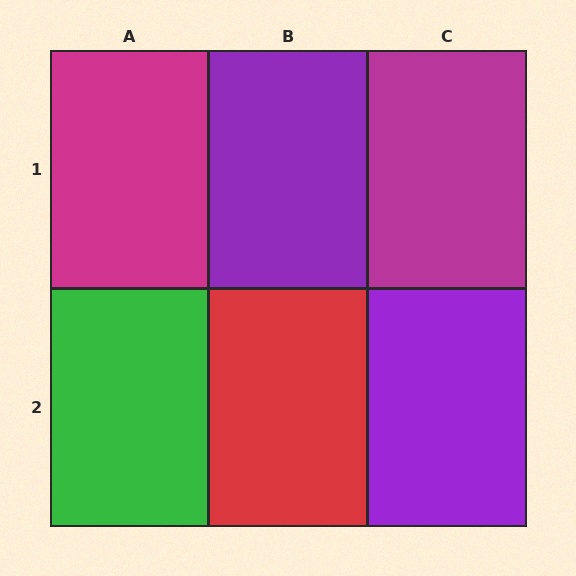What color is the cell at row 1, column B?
Purple.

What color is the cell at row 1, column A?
Magenta.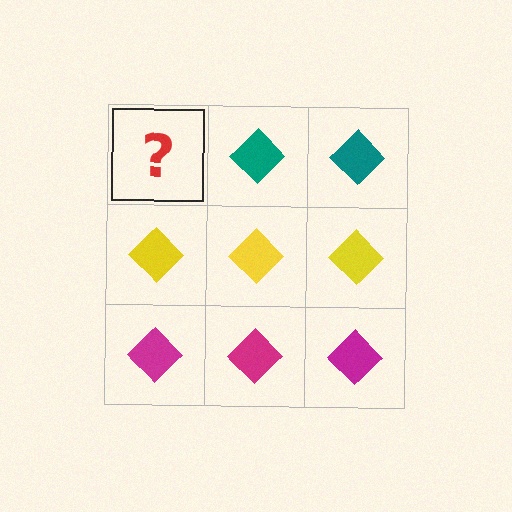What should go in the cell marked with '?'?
The missing cell should contain a teal diamond.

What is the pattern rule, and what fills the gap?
The rule is that each row has a consistent color. The gap should be filled with a teal diamond.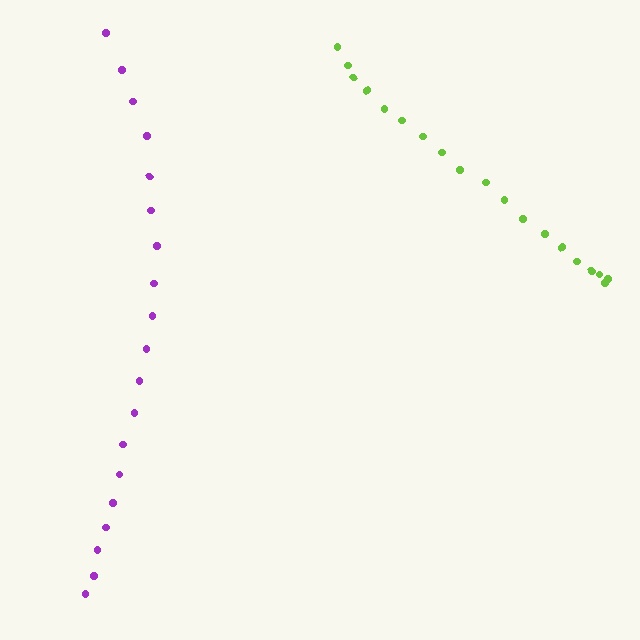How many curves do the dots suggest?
There are 2 distinct paths.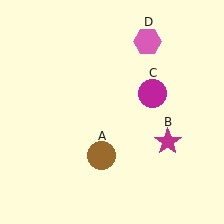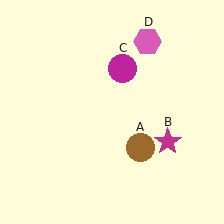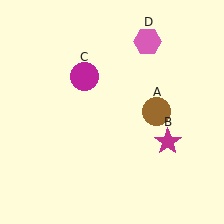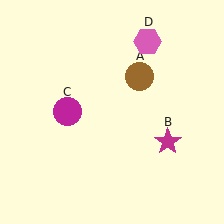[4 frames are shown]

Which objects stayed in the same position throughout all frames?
Magenta star (object B) and pink hexagon (object D) remained stationary.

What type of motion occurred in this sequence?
The brown circle (object A), magenta circle (object C) rotated counterclockwise around the center of the scene.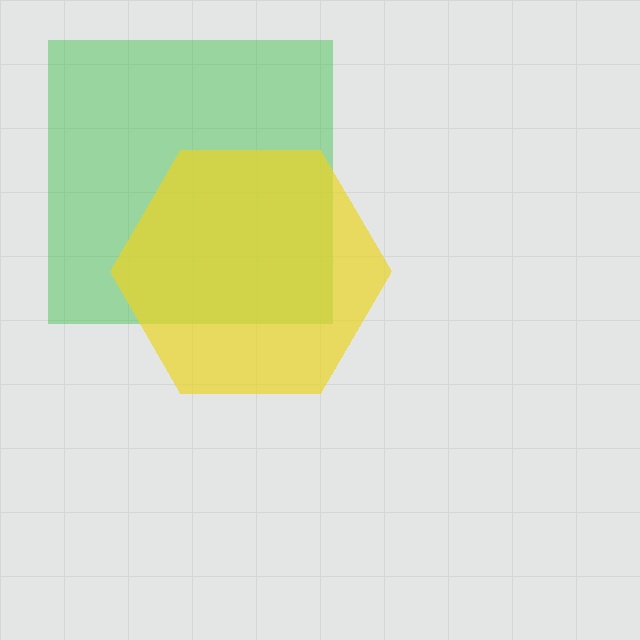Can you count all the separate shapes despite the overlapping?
Yes, there are 2 separate shapes.